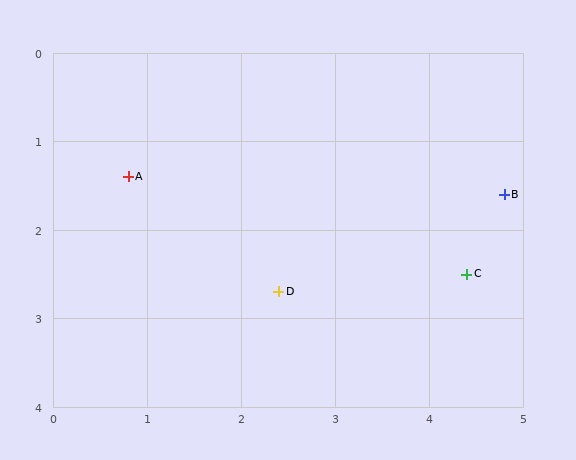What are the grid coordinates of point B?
Point B is at approximately (4.8, 1.6).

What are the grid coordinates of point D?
Point D is at approximately (2.4, 2.7).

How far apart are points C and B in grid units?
Points C and B are about 1.0 grid units apart.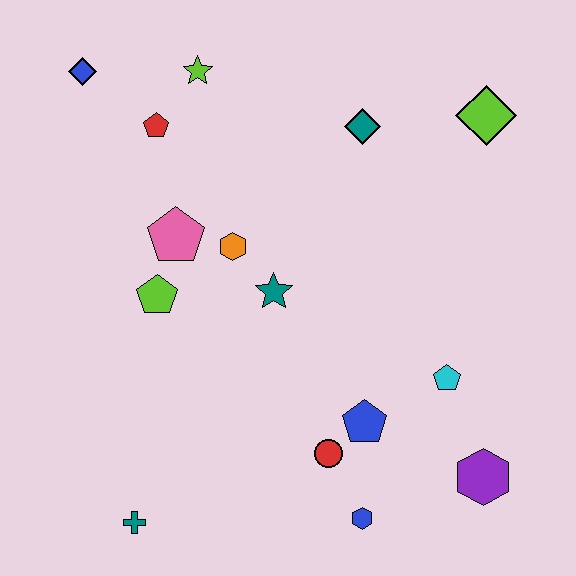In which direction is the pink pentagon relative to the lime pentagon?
The pink pentagon is above the lime pentagon.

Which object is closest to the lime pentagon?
The pink pentagon is closest to the lime pentagon.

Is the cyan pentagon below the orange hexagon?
Yes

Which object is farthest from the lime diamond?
The teal cross is farthest from the lime diamond.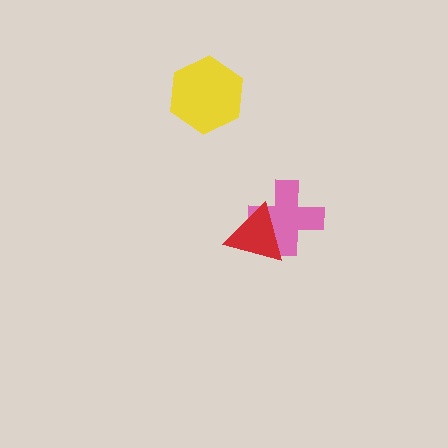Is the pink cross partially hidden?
Yes, it is partially covered by another shape.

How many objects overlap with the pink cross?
1 object overlaps with the pink cross.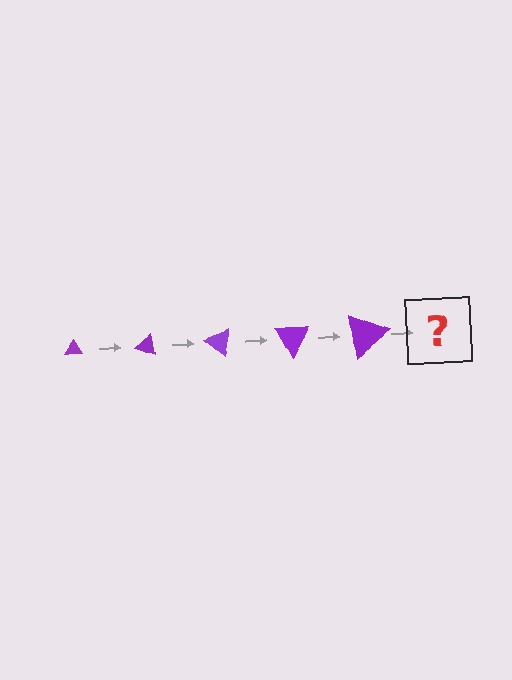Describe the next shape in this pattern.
It should be a triangle, larger than the previous one and rotated 100 degrees from the start.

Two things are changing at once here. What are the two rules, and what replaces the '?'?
The two rules are that the triangle grows larger each step and it rotates 20 degrees each step. The '?' should be a triangle, larger than the previous one and rotated 100 degrees from the start.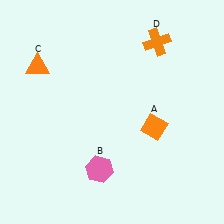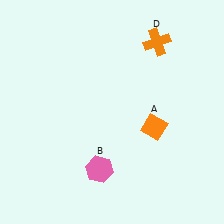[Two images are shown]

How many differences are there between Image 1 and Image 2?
There is 1 difference between the two images.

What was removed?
The orange triangle (C) was removed in Image 2.